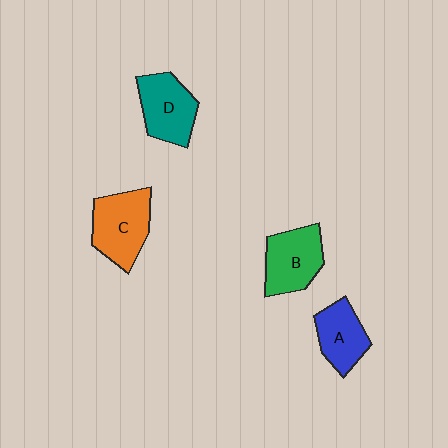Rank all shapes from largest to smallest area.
From largest to smallest: C (orange), B (green), D (teal), A (blue).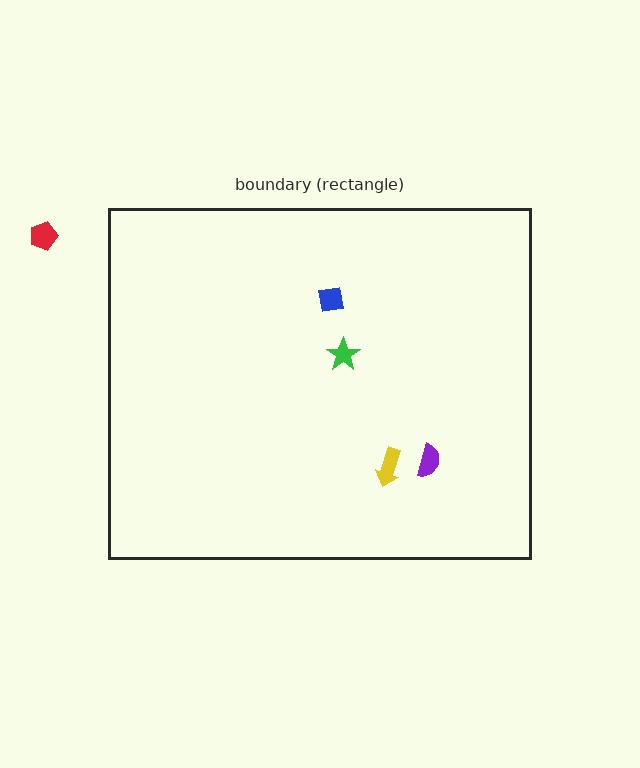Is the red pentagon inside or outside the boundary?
Outside.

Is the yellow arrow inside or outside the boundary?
Inside.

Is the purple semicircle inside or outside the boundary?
Inside.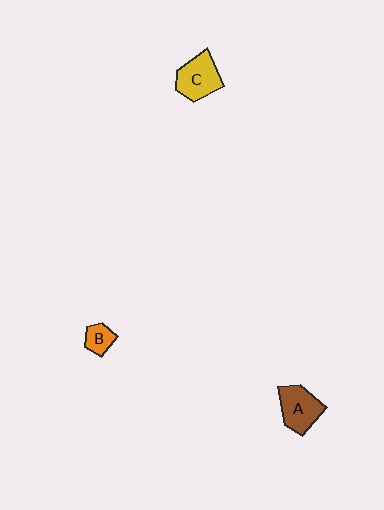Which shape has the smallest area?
Shape B (orange).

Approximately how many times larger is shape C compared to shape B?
Approximately 2.1 times.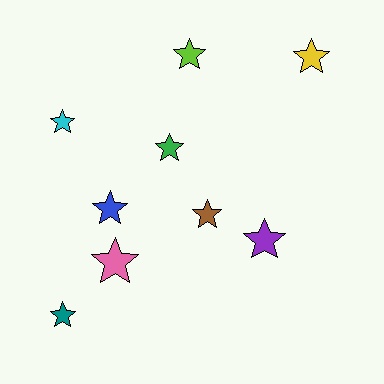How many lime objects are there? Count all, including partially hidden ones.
There is 1 lime object.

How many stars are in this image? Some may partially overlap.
There are 9 stars.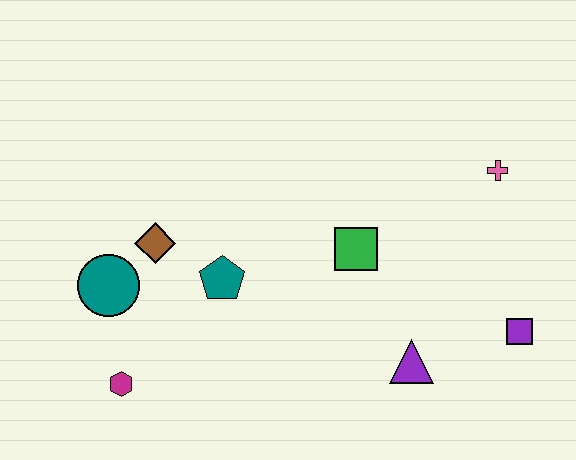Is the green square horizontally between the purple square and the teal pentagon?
Yes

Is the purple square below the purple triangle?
No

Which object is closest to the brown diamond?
The teal circle is closest to the brown diamond.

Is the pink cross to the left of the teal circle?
No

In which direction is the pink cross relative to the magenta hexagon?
The pink cross is to the right of the magenta hexagon.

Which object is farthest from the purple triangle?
The teal circle is farthest from the purple triangle.